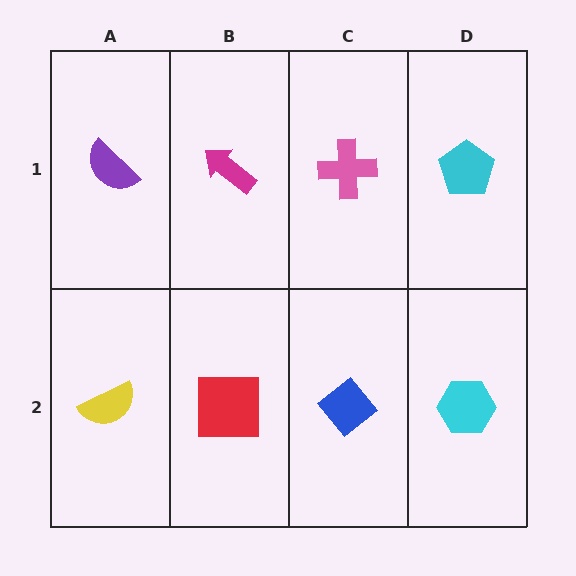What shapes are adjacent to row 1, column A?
A yellow semicircle (row 2, column A), a magenta arrow (row 1, column B).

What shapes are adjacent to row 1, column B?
A red square (row 2, column B), a purple semicircle (row 1, column A), a pink cross (row 1, column C).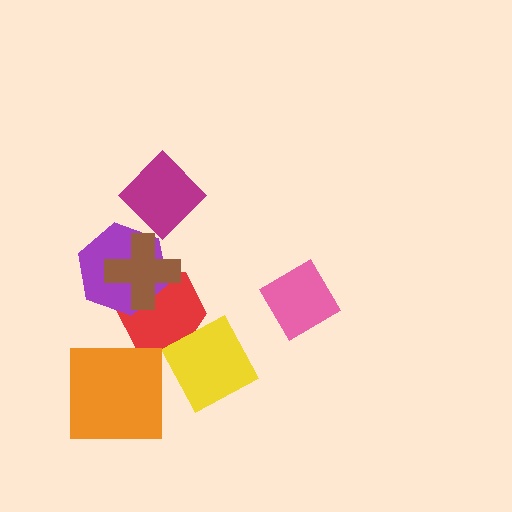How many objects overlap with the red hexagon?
3 objects overlap with the red hexagon.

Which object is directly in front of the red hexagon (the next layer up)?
The purple hexagon is directly in front of the red hexagon.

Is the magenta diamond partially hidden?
No, no other shape covers it.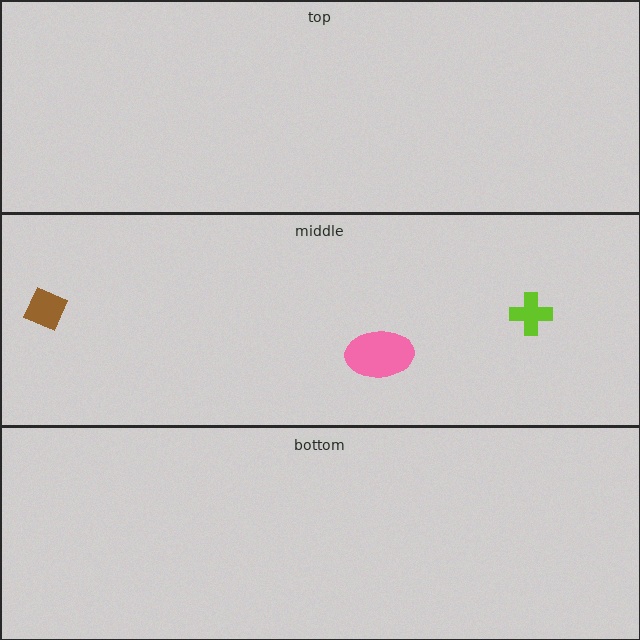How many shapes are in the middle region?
3.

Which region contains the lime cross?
The middle region.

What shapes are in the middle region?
The lime cross, the pink ellipse, the brown diamond.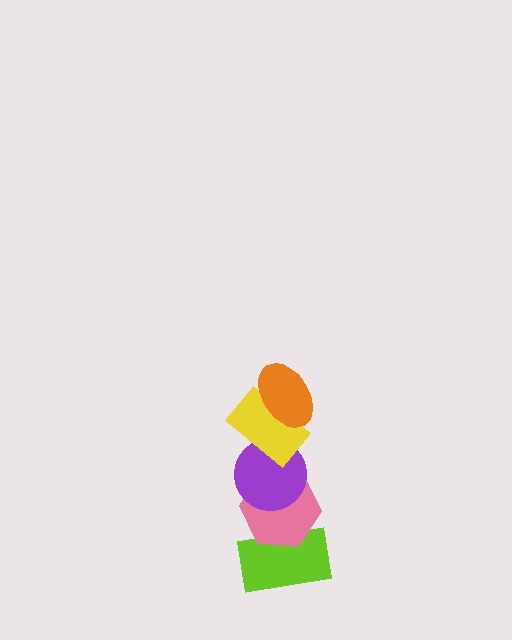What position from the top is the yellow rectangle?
The yellow rectangle is 2nd from the top.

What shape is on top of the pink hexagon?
The purple circle is on top of the pink hexagon.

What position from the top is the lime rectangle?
The lime rectangle is 5th from the top.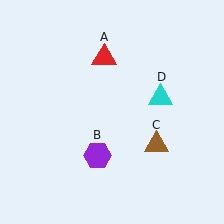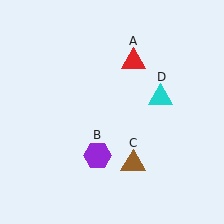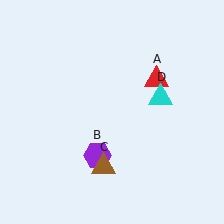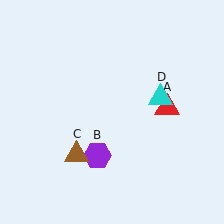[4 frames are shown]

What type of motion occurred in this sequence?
The red triangle (object A), brown triangle (object C) rotated clockwise around the center of the scene.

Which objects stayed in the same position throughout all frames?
Purple hexagon (object B) and cyan triangle (object D) remained stationary.